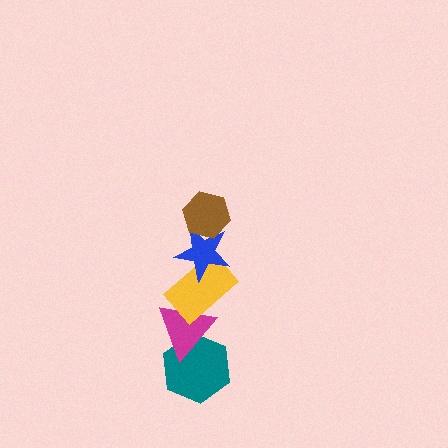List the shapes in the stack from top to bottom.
From top to bottom: the brown hexagon, the blue star, the yellow rectangle, the magenta triangle, the teal hexagon.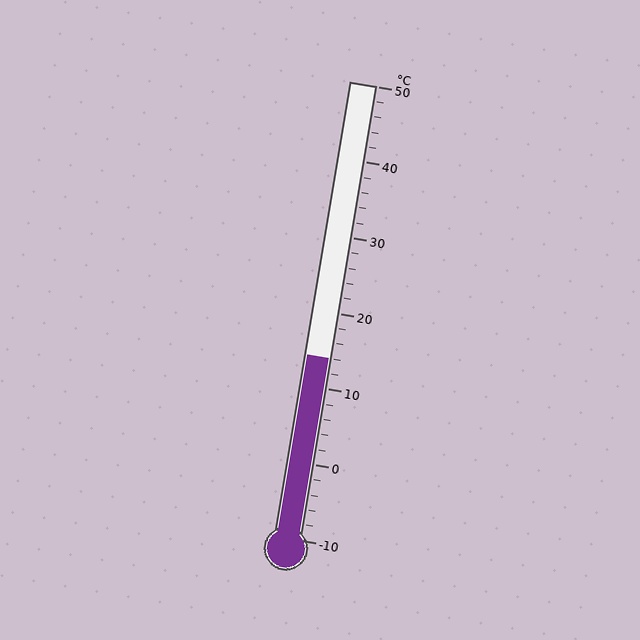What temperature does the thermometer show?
The thermometer shows approximately 14°C.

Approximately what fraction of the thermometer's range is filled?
The thermometer is filled to approximately 40% of its range.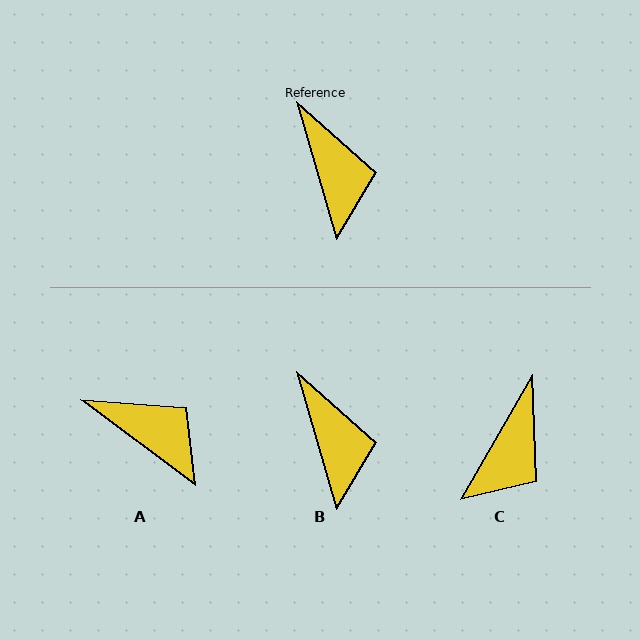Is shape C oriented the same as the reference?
No, it is off by about 46 degrees.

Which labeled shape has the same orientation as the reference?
B.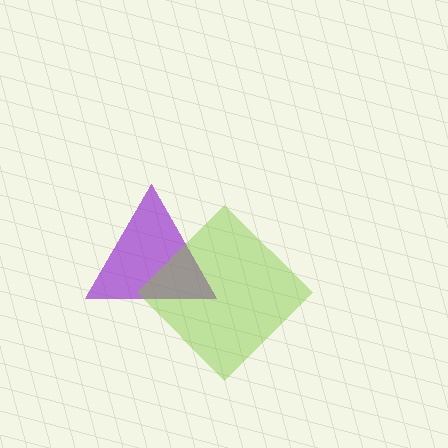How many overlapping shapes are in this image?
There are 2 overlapping shapes in the image.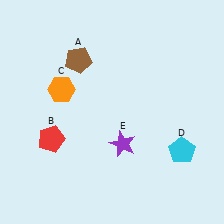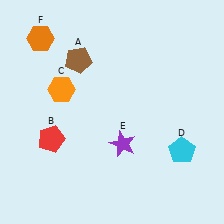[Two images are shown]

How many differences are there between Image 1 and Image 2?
There is 1 difference between the two images.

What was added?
An orange hexagon (F) was added in Image 2.